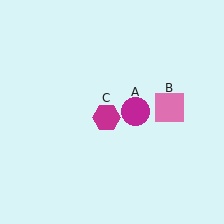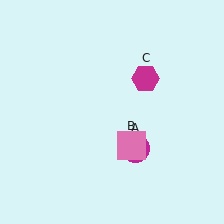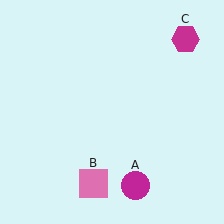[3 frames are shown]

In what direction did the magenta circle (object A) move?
The magenta circle (object A) moved down.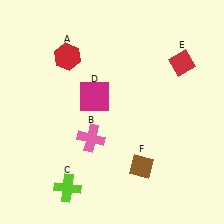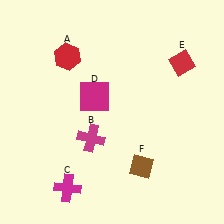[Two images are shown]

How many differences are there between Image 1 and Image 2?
There are 2 differences between the two images.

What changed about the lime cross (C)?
In Image 1, C is lime. In Image 2, it changed to magenta.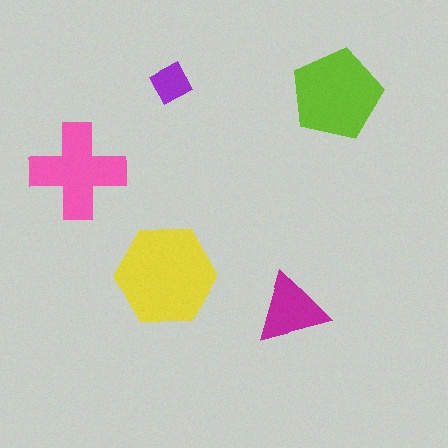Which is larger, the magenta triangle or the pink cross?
The pink cross.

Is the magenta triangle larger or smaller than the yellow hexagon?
Smaller.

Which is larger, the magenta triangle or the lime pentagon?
The lime pentagon.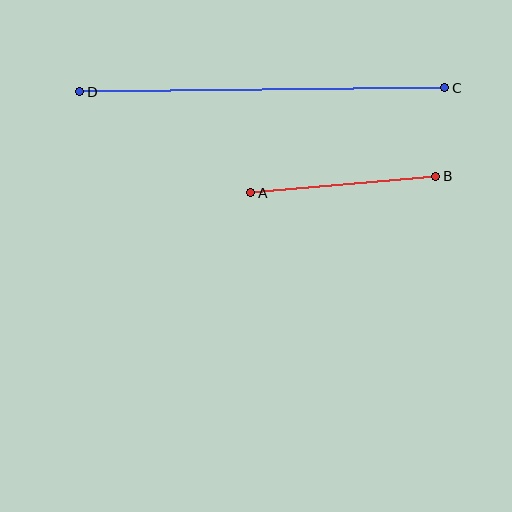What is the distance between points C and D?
The distance is approximately 365 pixels.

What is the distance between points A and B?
The distance is approximately 186 pixels.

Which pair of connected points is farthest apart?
Points C and D are farthest apart.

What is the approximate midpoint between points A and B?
The midpoint is at approximately (343, 185) pixels.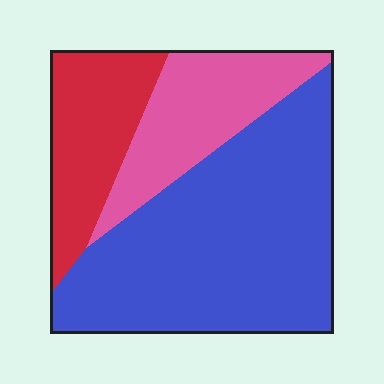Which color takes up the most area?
Blue, at roughly 60%.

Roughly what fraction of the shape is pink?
Pink takes up about one fifth (1/5) of the shape.